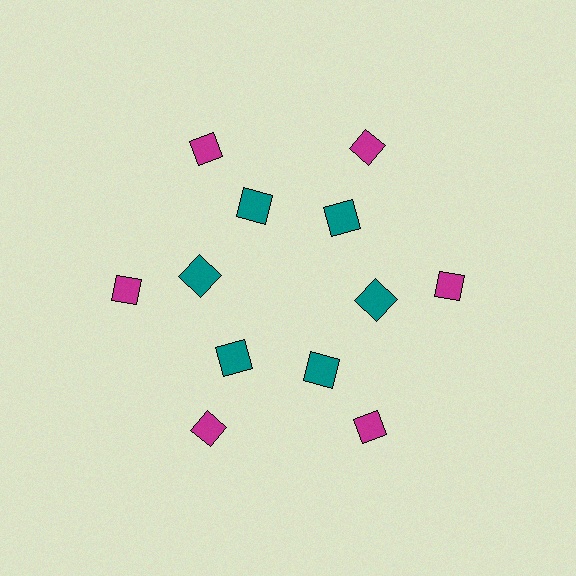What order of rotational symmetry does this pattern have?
This pattern has 6-fold rotational symmetry.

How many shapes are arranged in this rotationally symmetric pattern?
There are 12 shapes, arranged in 6 groups of 2.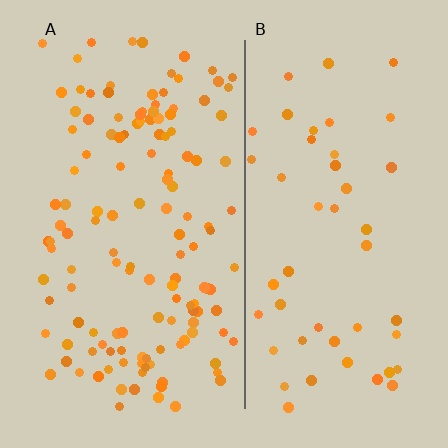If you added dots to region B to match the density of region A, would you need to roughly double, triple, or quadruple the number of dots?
Approximately triple.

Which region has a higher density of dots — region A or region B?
A (the left).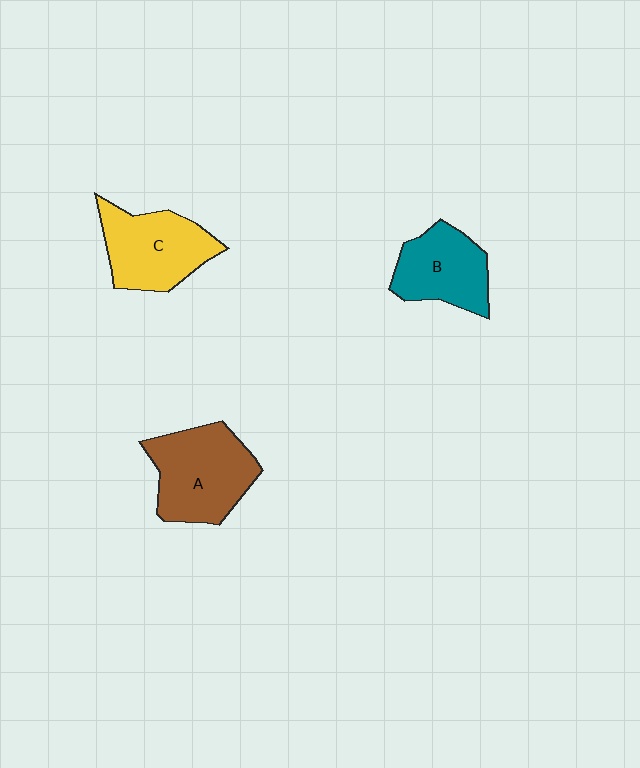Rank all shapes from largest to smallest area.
From largest to smallest: A (brown), C (yellow), B (teal).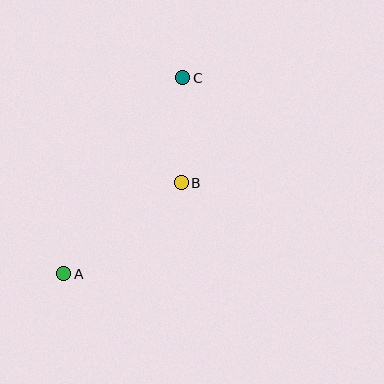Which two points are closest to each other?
Points B and C are closest to each other.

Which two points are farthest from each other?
Points A and C are farthest from each other.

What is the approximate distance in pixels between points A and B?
The distance between A and B is approximately 149 pixels.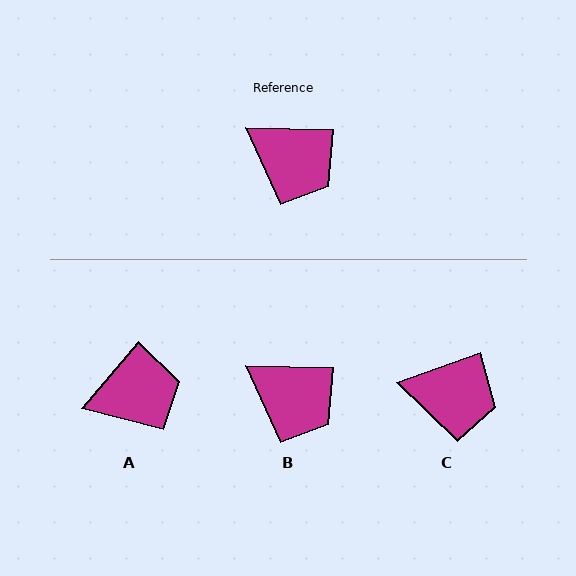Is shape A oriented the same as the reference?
No, it is off by about 51 degrees.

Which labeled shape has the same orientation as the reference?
B.